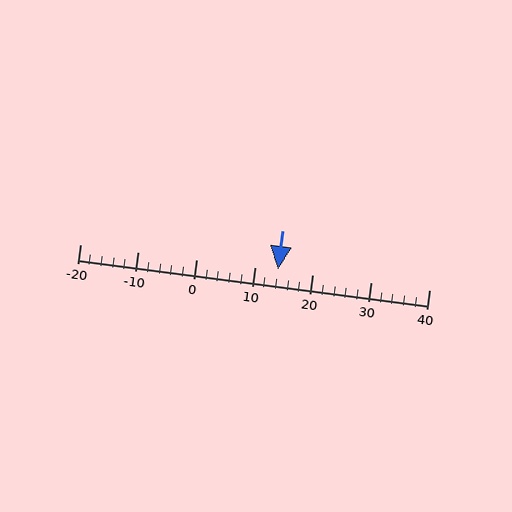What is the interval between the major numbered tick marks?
The major tick marks are spaced 10 units apart.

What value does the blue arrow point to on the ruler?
The blue arrow points to approximately 14.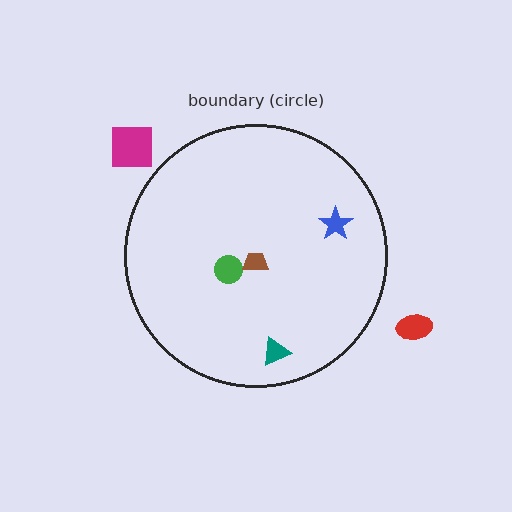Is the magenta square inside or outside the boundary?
Outside.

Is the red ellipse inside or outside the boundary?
Outside.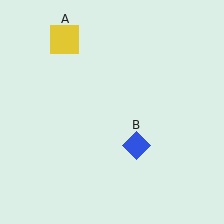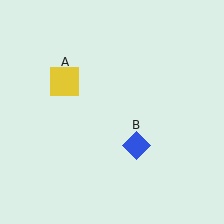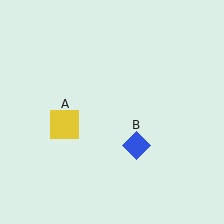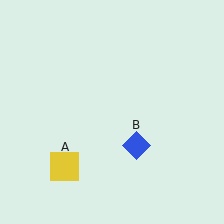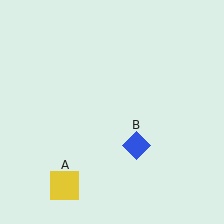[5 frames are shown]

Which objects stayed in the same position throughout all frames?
Blue diamond (object B) remained stationary.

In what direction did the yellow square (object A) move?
The yellow square (object A) moved down.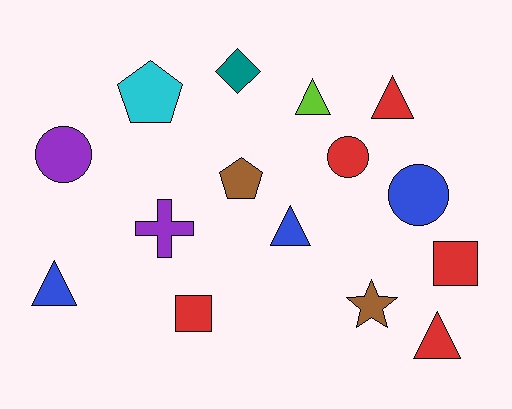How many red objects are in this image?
There are 5 red objects.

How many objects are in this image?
There are 15 objects.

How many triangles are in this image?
There are 5 triangles.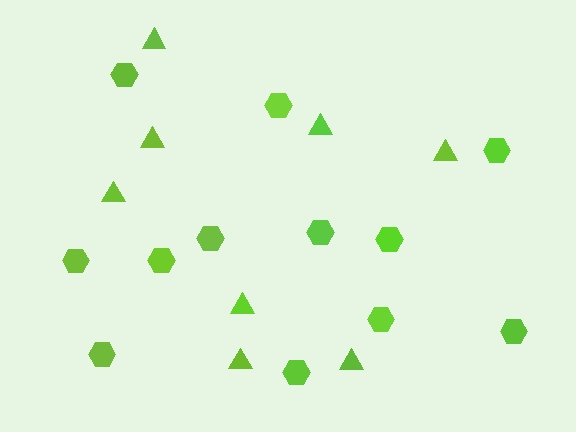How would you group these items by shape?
There are 2 groups: one group of hexagons (12) and one group of triangles (8).